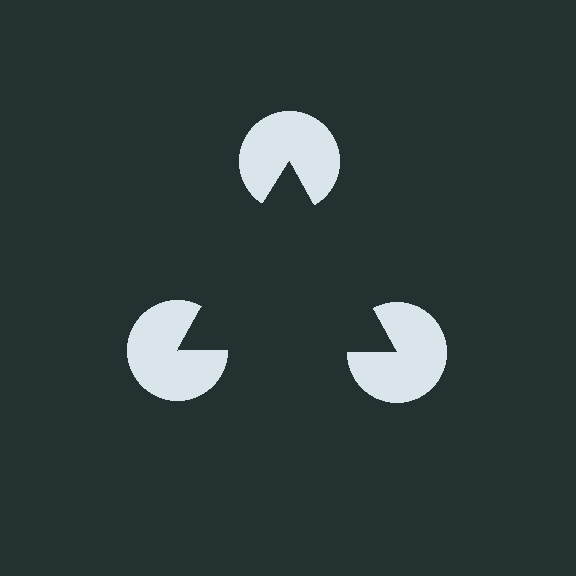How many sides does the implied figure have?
3 sides.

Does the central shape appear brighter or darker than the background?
It typically appears slightly darker than the background, even though no actual brightness change is drawn.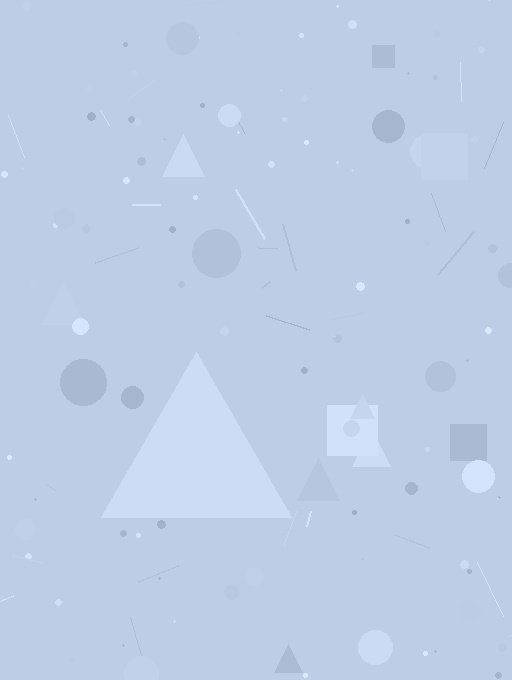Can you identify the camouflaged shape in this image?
The camouflaged shape is a triangle.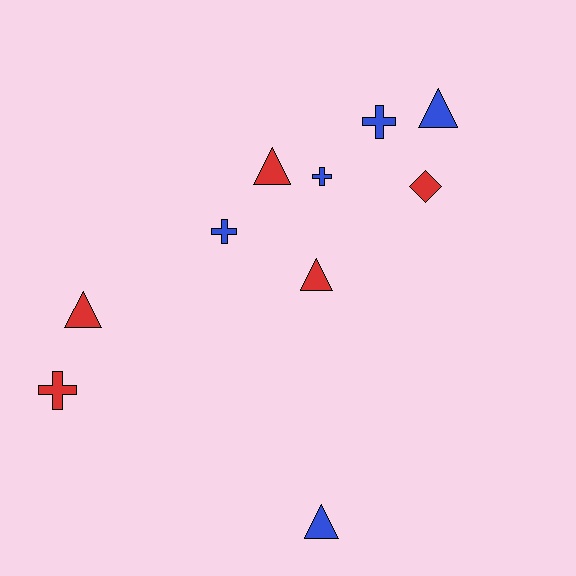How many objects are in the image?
There are 10 objects.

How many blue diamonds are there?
There are no blue diamonds.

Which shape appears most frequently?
Triangle, with 5 objects.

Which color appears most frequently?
Blue, with 5 objects.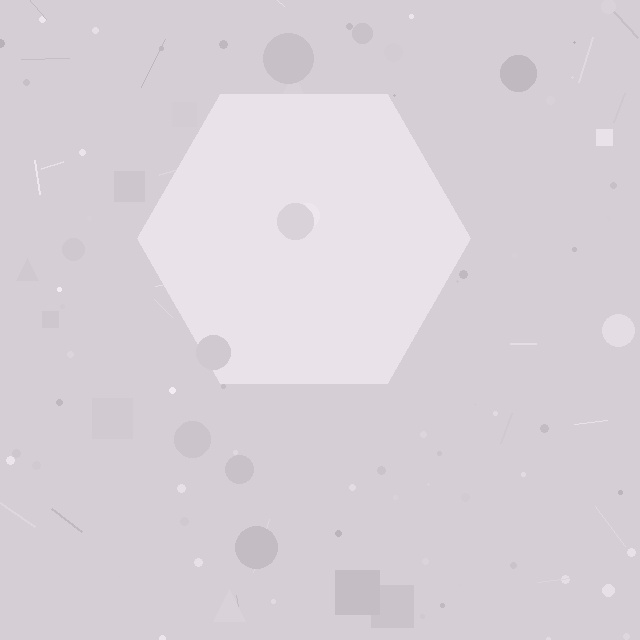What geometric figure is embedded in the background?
A hexagon is embedded in the background.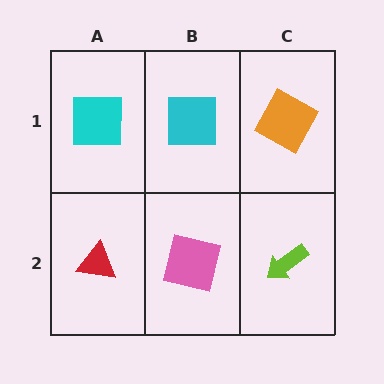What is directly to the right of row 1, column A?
A cyan square.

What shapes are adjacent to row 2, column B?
A cyan square (row 1, column B), a red triangle (row 2, column A), a lime arrow (row 2, column C).